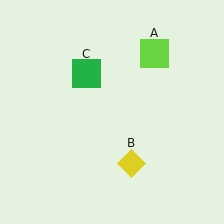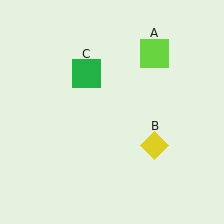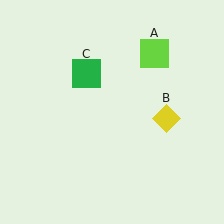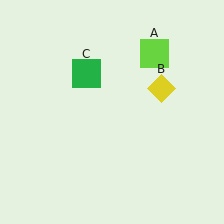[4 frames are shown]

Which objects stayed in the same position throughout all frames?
Lime square (object A) and green square (object C) remained stationary.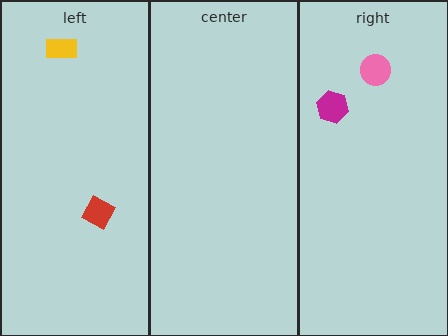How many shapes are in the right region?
2.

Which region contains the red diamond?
The left region.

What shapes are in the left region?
The red diamond, the yellow rectangle.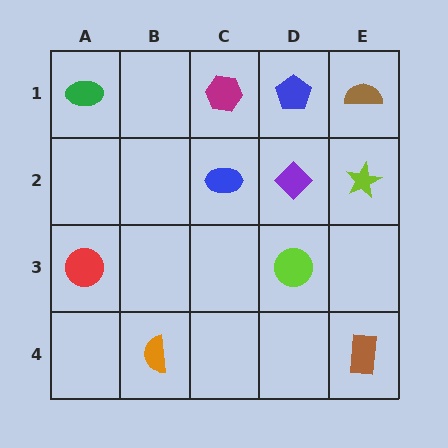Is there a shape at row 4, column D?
No, that cell is empty.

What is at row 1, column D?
A blue pentagon.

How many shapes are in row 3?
2 shapes.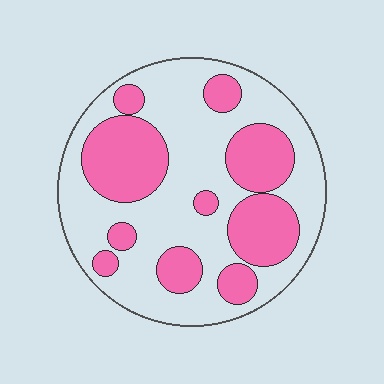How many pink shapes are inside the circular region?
10.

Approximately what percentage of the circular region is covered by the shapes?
Approximately 35%.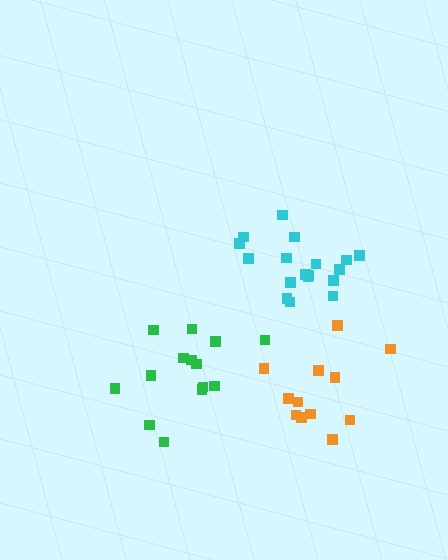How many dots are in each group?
Group 1: 18 dots, Group 2: 12 dots, Group 3: 14 dots (44 total).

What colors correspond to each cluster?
The clusters are colored: cyan, orange, green.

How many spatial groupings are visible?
There are 3 spatial groupings.